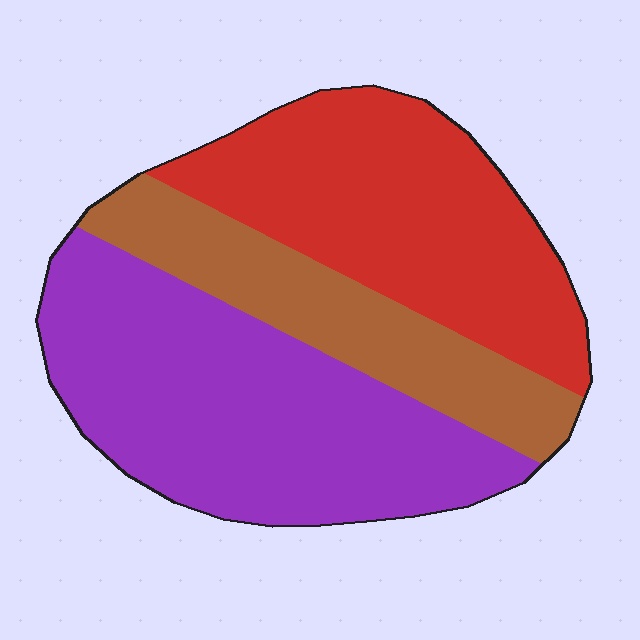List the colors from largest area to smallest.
From largest to smallest: purple, red, brown.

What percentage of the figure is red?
Red covers 35% of the figure.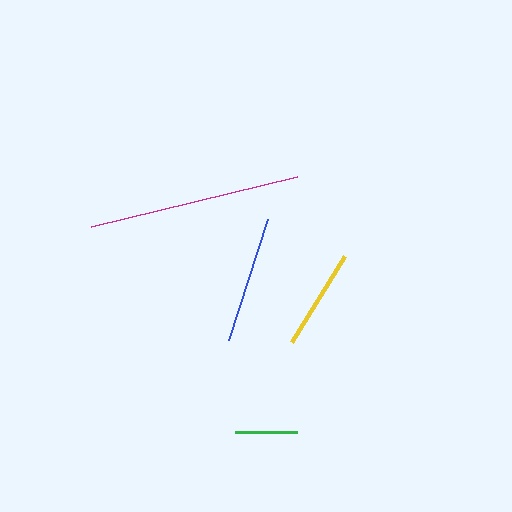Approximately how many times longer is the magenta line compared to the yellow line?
The magenta line is approximately 2.1 times the length of the yellow line.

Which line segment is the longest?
The magenta line is the longest at approximately 211 pixels.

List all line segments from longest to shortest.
From longest to shortest: magenta, blue, yellow, green.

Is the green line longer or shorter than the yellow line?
The yellow line is longer than the green line.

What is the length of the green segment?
The green segment is approximately 61 pixels long.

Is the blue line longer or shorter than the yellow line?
The blue line is longer than the yellow line.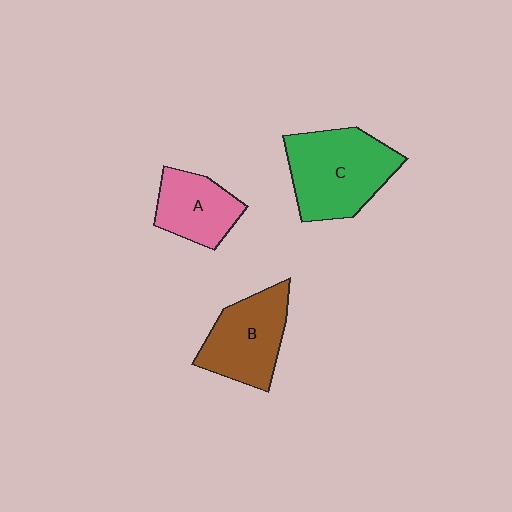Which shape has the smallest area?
Shape A (pink).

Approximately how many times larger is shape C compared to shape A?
Approximately 1.6 times.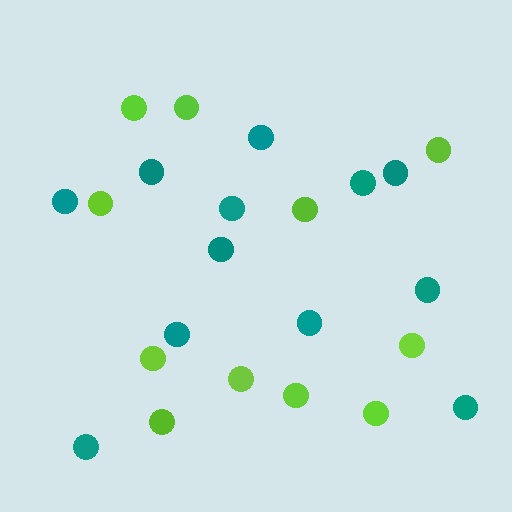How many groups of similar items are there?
There are 2 groups: one group of lime circles (11) and one group of teal circles (12).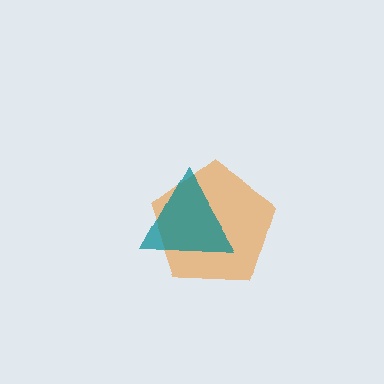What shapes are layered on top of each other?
The layered shapes are: an orange pentagon, a teal triangle.